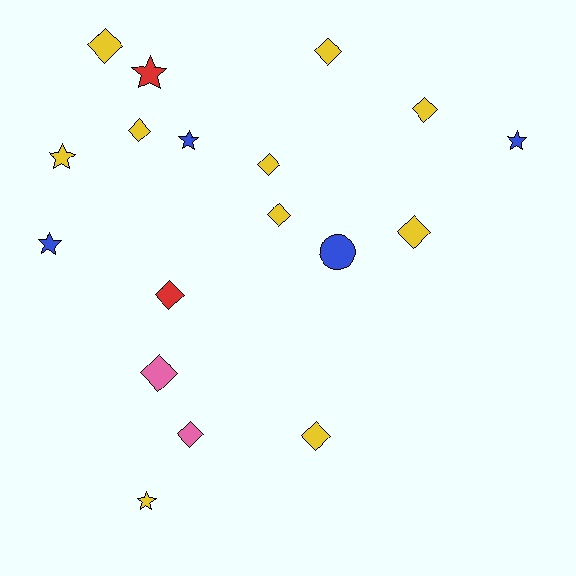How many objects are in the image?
There are 18 objects.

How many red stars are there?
There is 1 red star.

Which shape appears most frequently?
Diamond, with 11 objects.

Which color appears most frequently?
Yellow, with 10 objects.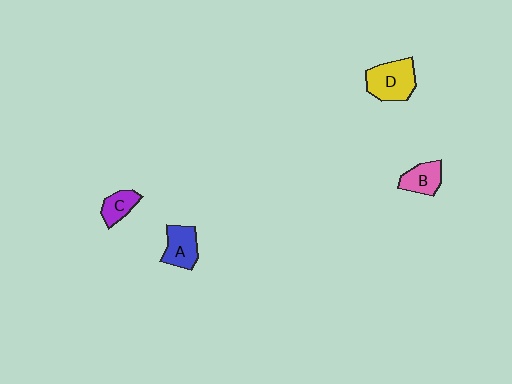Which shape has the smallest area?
Shape C (purple).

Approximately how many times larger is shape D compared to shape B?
Approximately 1.6 times.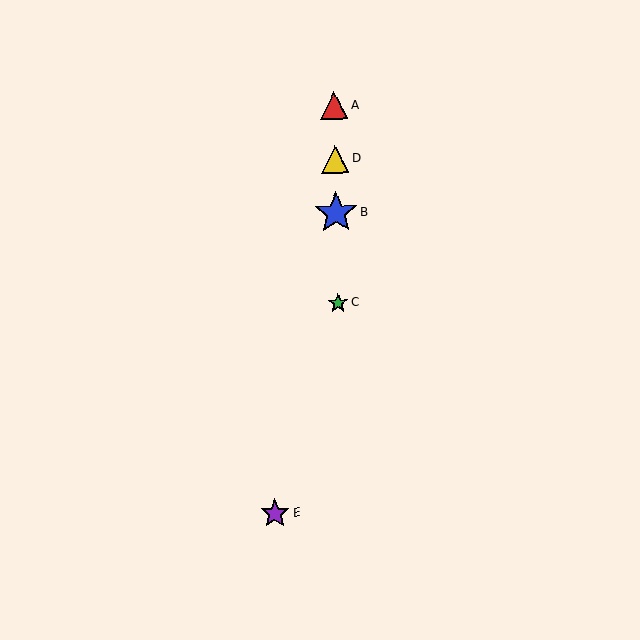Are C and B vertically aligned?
Yes, both are at x≈338.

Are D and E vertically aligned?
No, D is at x≈335 and E is at x≈275.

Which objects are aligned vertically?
Objects A, B, C, D are aligned vertically.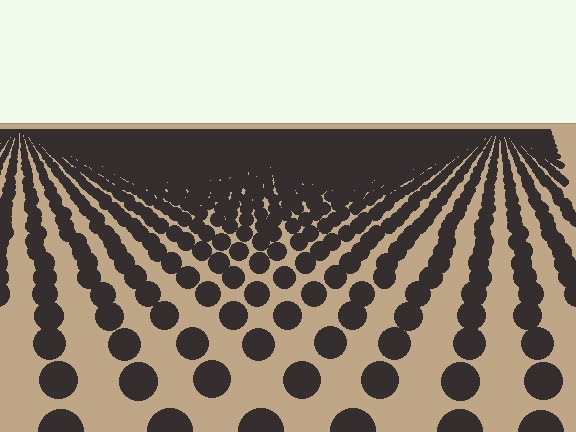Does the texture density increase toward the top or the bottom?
Density increases toward the top.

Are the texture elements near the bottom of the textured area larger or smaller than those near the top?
Larger. Near the bottom, elements are closer to the viewer and appear at a bigger on-screen size.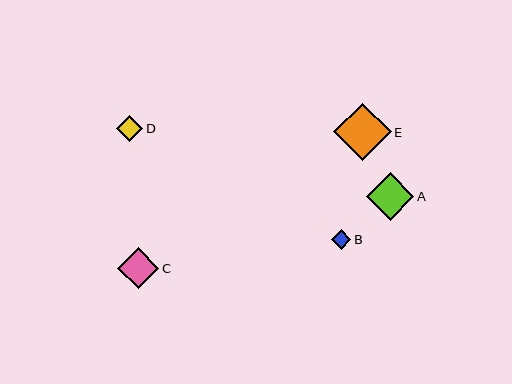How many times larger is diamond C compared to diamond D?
Diamond C is approximately 1.6 times the size of diamond D.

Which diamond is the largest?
Diamond E is the largest with a size of approximately 58 pixels.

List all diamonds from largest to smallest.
From largest to smallest: E, A, C, D, B.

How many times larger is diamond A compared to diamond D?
Diamond A is approximately 1.8 times the size of diamond D.